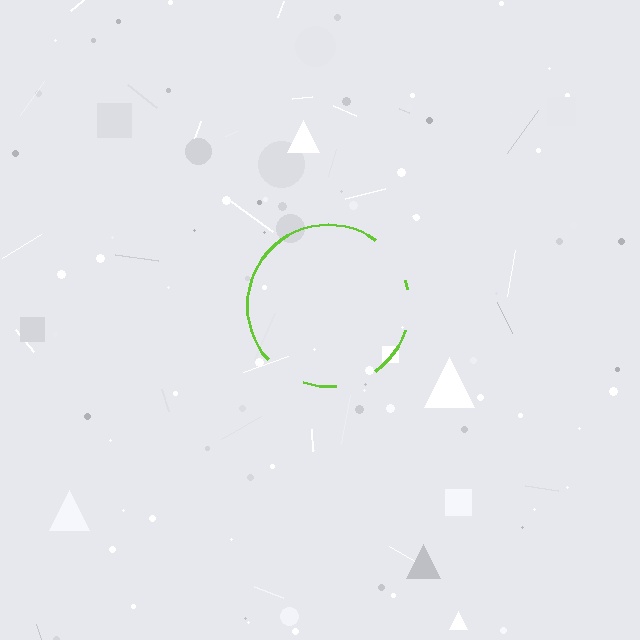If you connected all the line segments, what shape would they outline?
They would outline a circle.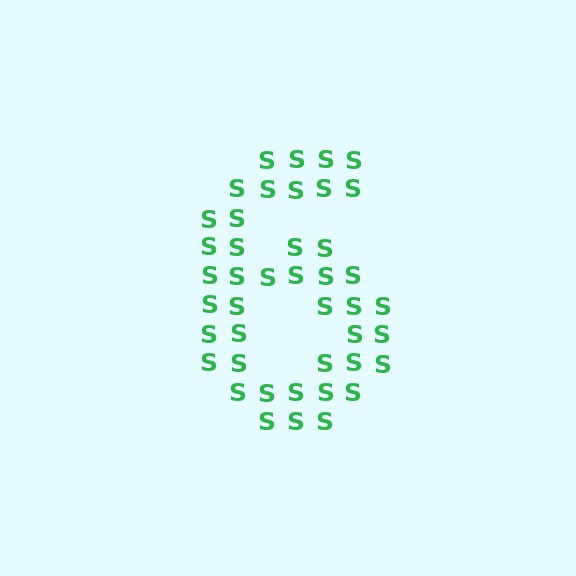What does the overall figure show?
The overall figure shows the digit 6.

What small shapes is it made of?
It is made of small letter S's.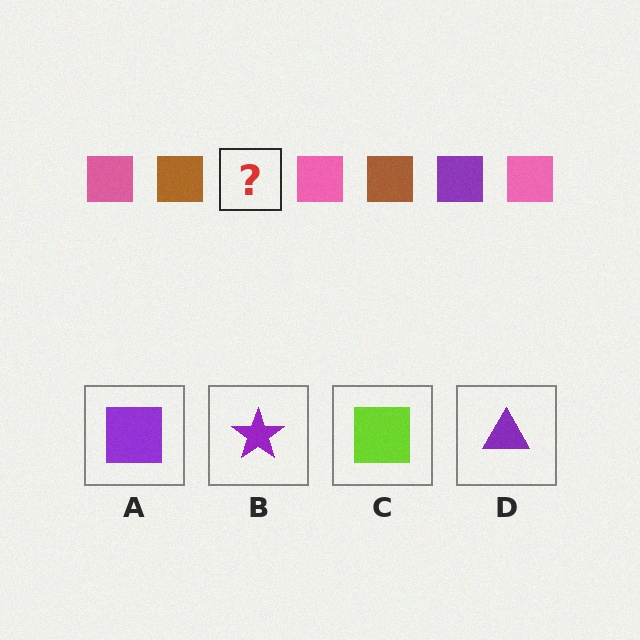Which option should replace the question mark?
Option A.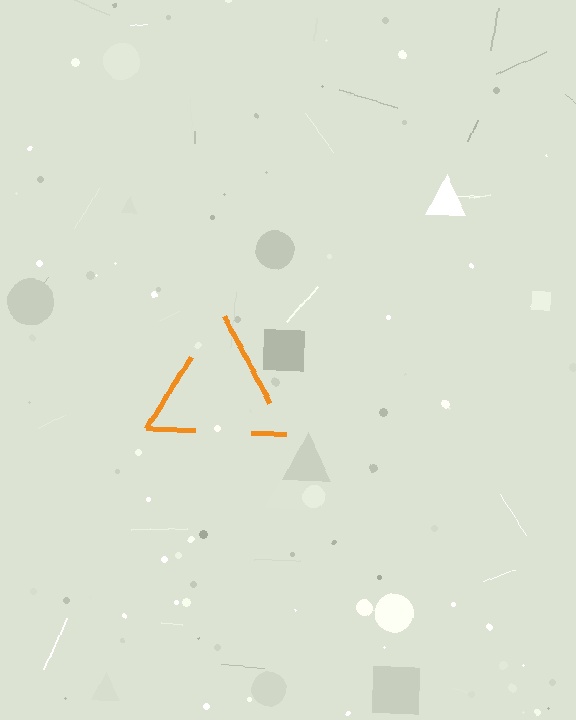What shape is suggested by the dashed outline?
The dashed outline suggests a triangle.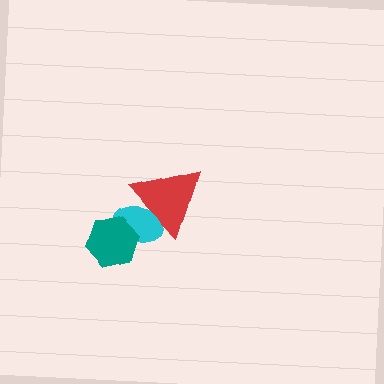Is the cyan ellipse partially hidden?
Yes, it is partially covered by another shape.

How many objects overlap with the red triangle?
1 object overlaps with the red triangle.